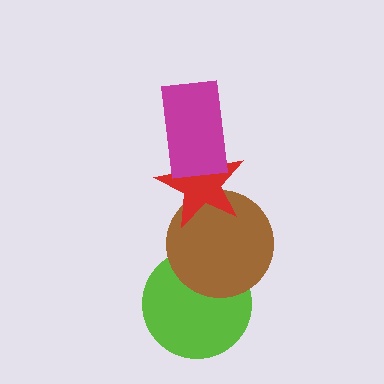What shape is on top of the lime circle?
The brown circle is on top of the lime circle.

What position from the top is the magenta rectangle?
The magenta rectangle is 1st from the top.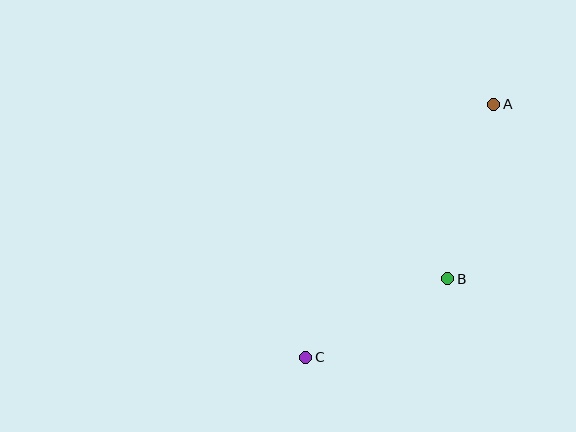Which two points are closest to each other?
Points B and C are closest to each other.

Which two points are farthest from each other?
Points A and C are farthest from each other.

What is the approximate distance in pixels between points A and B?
The distance between A and B is approximately 180 pixels.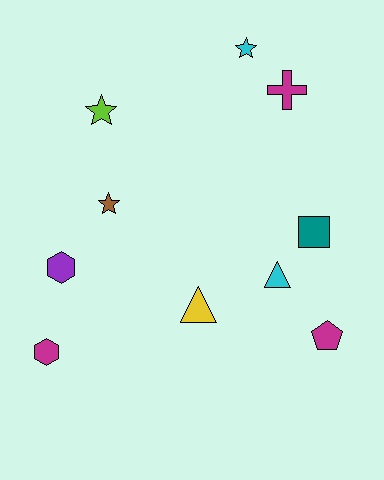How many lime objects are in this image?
There is 1 lime object.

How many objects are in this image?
There are 10 objects.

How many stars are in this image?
There are 3 stars.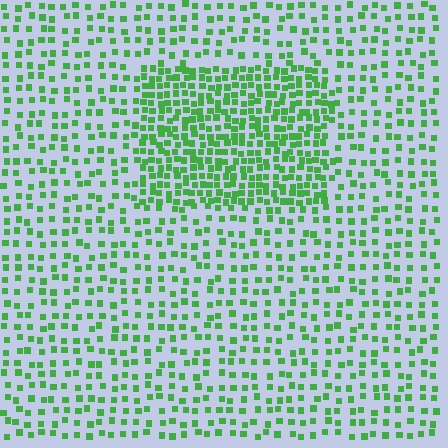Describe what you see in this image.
The image contains small green elements arranged at two different densities. A rectangle-shaped region is visible where the elements are more densely packed than the surrounding area.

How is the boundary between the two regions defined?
The boundary is defined by a change in element density (approximately 2.1x ratio). All elements are the same color, size, and shape.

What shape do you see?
I see a rectangle.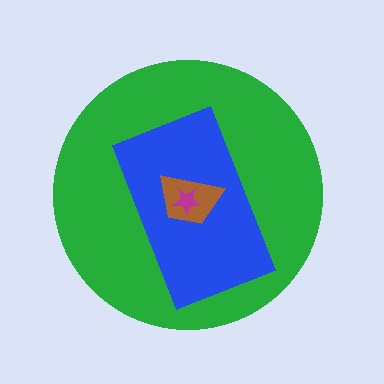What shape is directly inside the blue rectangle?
The brown trapezoid.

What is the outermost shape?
The green circle.